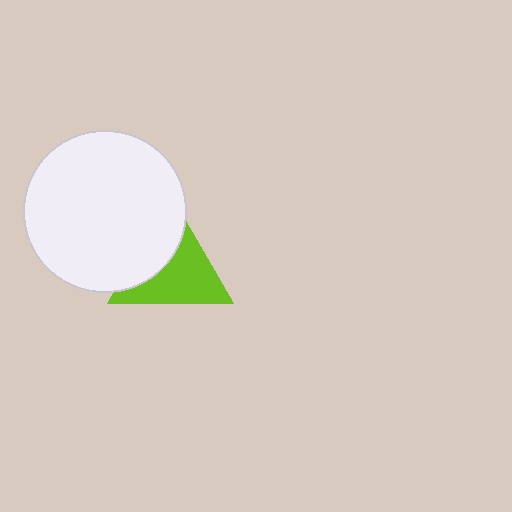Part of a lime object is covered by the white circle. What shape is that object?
It is a triangle.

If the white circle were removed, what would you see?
You would see the complete lime triangle.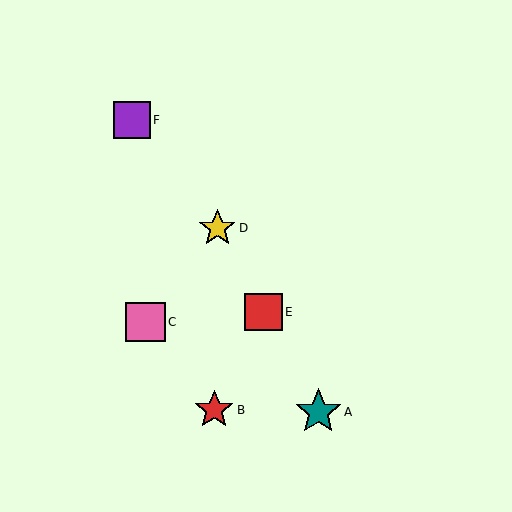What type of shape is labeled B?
Shape B is a red star.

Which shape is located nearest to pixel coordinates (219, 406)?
The red star (labeled B) at (214, 410) is nearest to that location.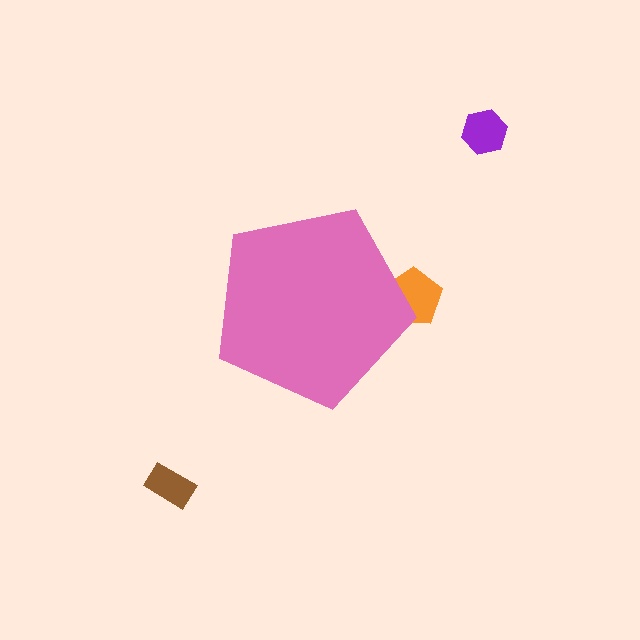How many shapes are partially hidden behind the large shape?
1 shape is partially hidden.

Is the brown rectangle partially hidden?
No, the brown rectangle is fully visible.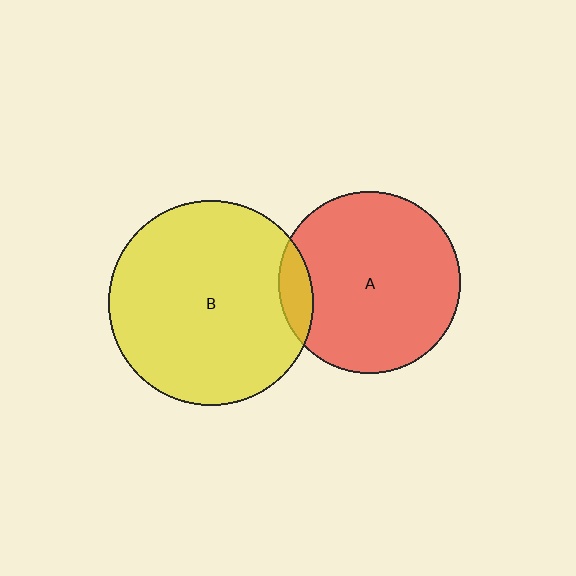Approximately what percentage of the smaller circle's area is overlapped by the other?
Approximately 10%.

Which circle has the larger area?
Circle B (yellow).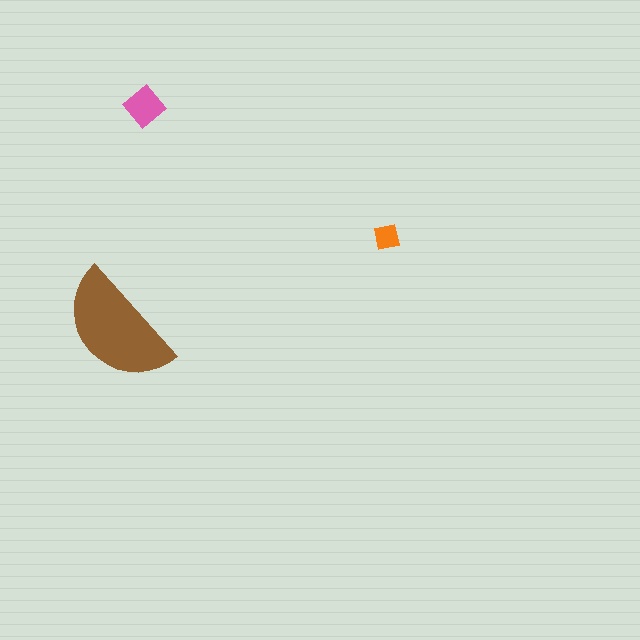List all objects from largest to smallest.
The brown semicircle, the pink diamond, the orange square.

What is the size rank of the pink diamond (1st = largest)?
2nd.